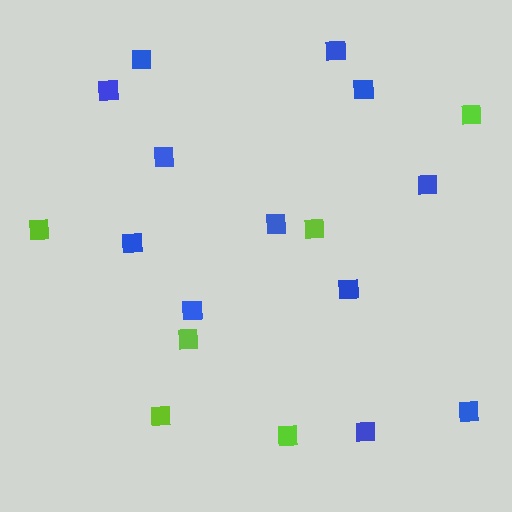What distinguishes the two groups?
There are 2 groups: one group of lime squares (6) and one group of blue squares (12).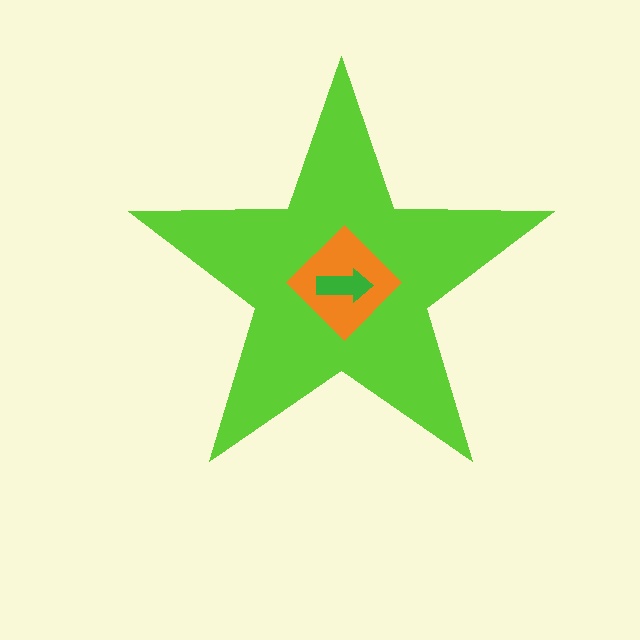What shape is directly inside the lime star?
The orange diamond.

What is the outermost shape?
The lime star.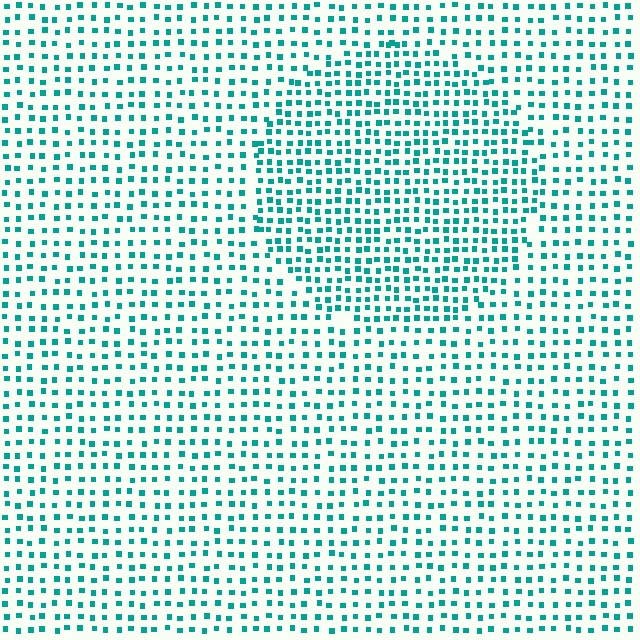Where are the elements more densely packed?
The elements are more densely packed inside the circle boundary.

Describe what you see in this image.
The image contains small teal elements arranged at two different densities. A circle-shaped region is visible where the elements are more densely packed than the surrounding area.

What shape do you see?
I see a circle.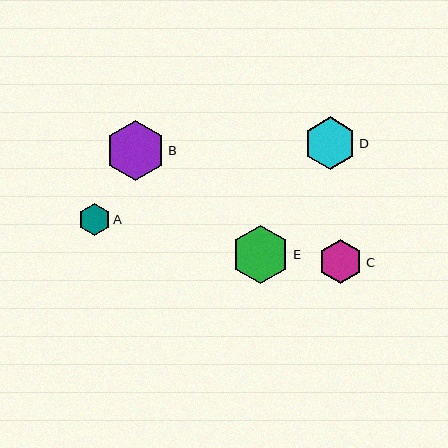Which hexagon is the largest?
Hexagon B is the largest with a size of approximately 59 pixels.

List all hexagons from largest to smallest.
From largest to smallest: B, E, D, C, A.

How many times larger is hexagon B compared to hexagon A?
Hexagon B is approximately 1.9 times the size of hexagon A.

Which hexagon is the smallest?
Hexagon A is the smallest with a size of approximately 32 pixels.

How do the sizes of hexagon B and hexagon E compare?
Hexagon B and hexagon E are approximately the same size.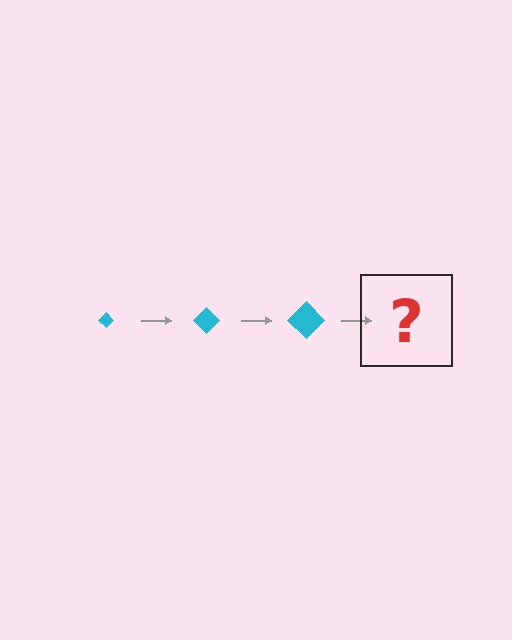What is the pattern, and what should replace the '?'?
The pattern is that the diamond gets progressively larger each step. The '?' should be a cyan diamond, larger than the previous one.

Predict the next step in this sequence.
The next step is a cyan diamond, larger than the previous one.